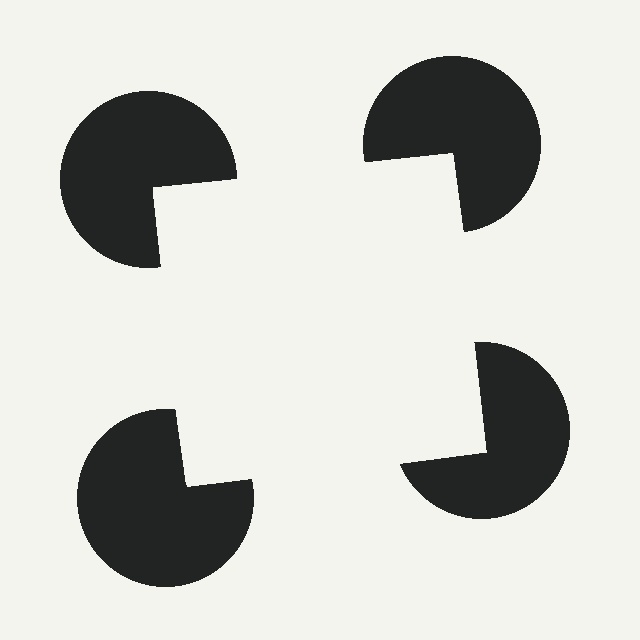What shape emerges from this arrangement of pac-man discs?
An illusory square — its edges are inferred from the aligned wedge cuts in the pac-man discs, not physically drawn.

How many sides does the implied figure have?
4 sides.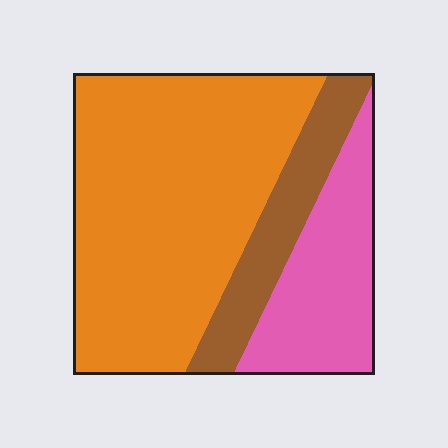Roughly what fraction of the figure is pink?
Pink takes up about one quarter (1/4) of the figure.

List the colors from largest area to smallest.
From largest to smallest: orange, pink, brown.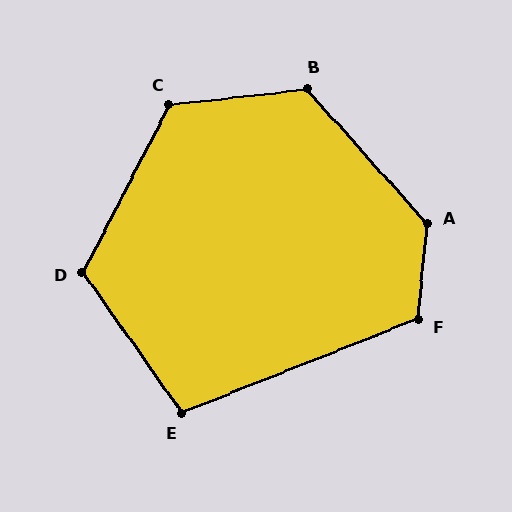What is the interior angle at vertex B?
Approximately 125 degrees (obtuse).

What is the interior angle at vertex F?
Approximately 117 degrees (obtuse).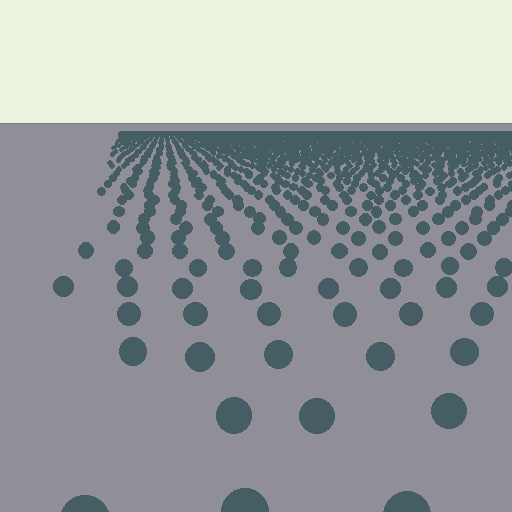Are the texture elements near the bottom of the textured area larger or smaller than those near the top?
Larger. Near the bottom, elements are closer to the viewer and appear at a bigger on-screen size.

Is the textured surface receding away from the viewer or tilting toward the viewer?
The surface is receding away from the viewer. Texture elements get smaller and denser toward the top.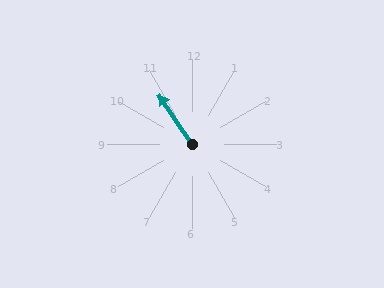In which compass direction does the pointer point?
Northwest.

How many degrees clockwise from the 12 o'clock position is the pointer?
Approximately 327 degrees.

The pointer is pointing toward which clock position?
Roughly 11 o'clock.